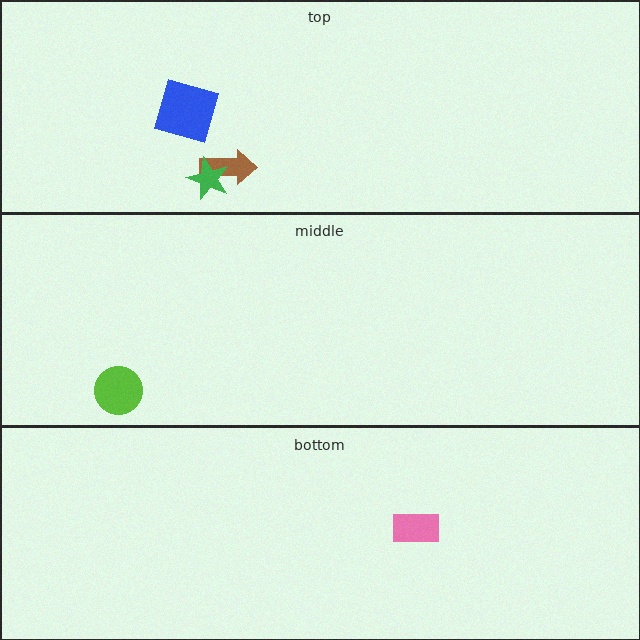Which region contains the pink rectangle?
The bottom region.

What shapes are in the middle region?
The lime circle.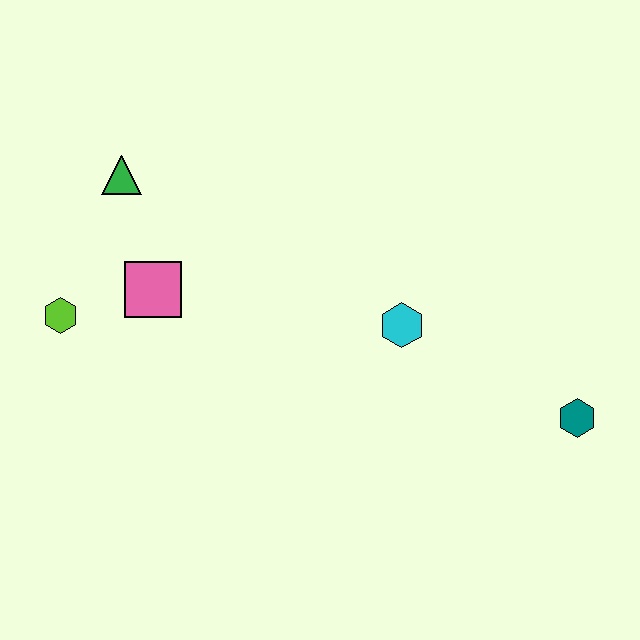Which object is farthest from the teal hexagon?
The lime hexagon is farthest from the teal hexagon.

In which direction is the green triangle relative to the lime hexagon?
The green triangle is above the lime hexagon.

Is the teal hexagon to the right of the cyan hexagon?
Yes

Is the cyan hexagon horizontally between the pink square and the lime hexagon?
No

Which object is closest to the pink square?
The lime hexagon is closest to the pink square.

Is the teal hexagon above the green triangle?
No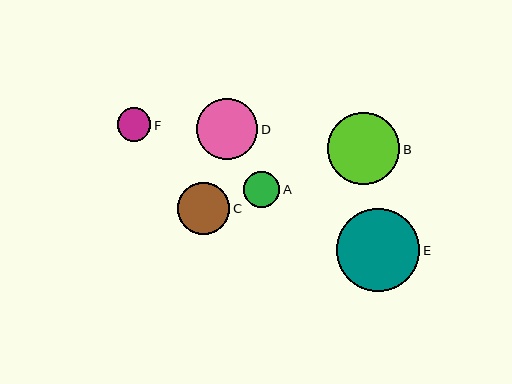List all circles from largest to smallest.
From largest to smallest: E, B, D, C, A, F.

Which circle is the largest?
Circle E is the largest with a size of approximately 84 pixels.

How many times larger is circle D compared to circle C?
Circle D is approximately 1.2 times the size of circle C.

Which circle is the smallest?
Circle F is the smallest with a size of approximately 34 pixels.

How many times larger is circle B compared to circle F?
Circle B is approximately 2.2 times the size of circle F.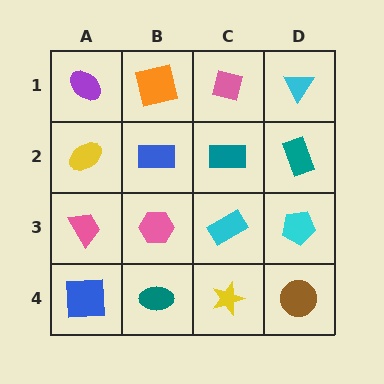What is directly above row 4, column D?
A cyan pentagon.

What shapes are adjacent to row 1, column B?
A blue rectangle (row 2, column B), a purple ellipse (row 1, column A), a pink square (row 1, column C).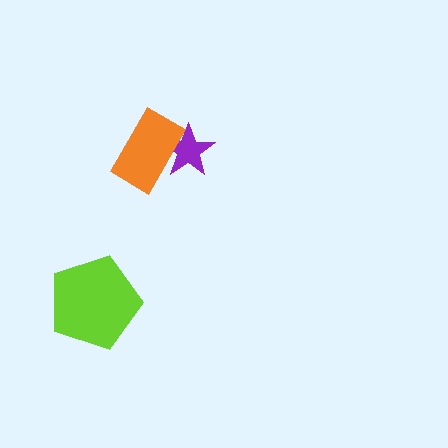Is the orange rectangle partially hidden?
No, no other shape covers it.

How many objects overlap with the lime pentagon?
0 objects overlap with the lime pentagon.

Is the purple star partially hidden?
Yes, it is partially covered by another shape.